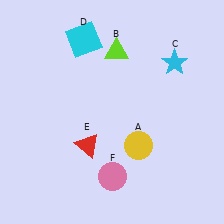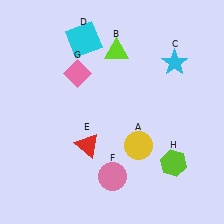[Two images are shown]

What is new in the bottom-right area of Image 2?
A lime hexagon (H) was added in the bottom-right area of Image 2.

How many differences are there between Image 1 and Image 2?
There are 2 differences between the two images.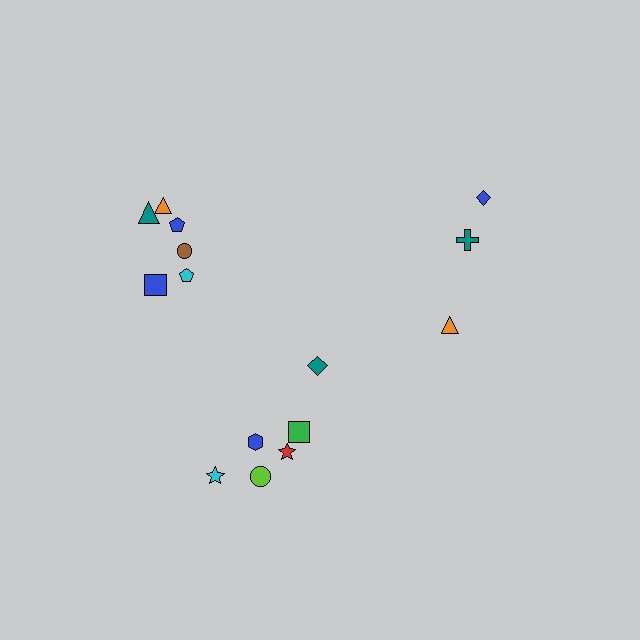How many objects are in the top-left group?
There are 6 objects.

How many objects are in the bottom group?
There are 6 objects.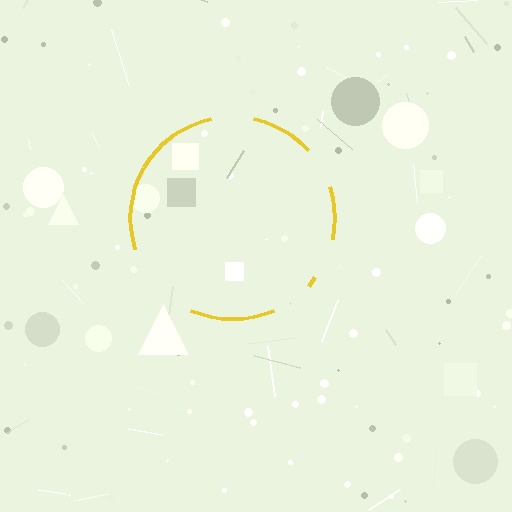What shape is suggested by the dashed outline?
The dashed outline suggests a circle.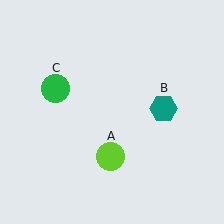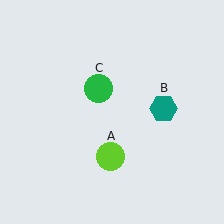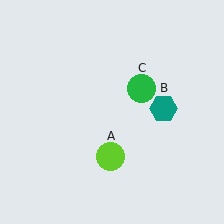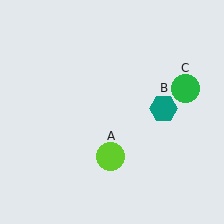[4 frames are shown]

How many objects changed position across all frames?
1 object changed position: green circle (object C).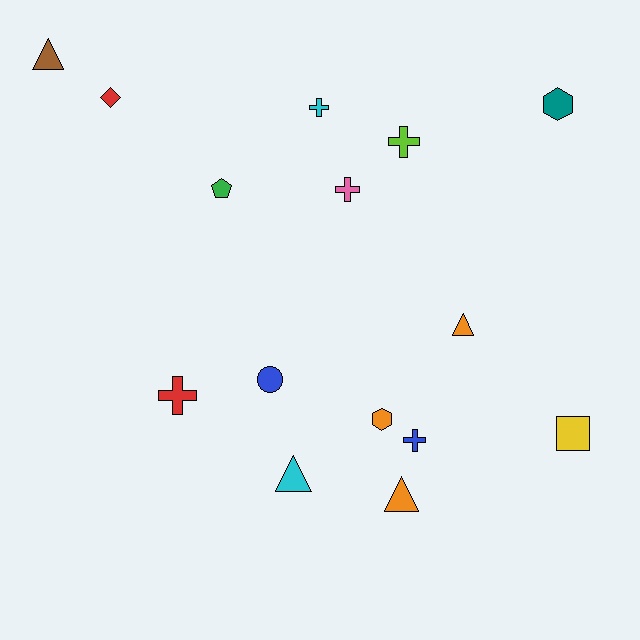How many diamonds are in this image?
There is 1 diamond.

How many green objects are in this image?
There is 1 green object.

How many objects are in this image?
There are 15 objects.